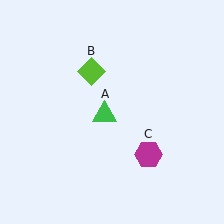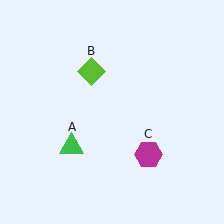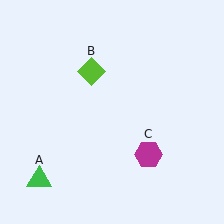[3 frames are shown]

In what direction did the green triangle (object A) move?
The green triangle (object A) moved down and to the left.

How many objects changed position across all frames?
1 object changed position: green triangle (object A).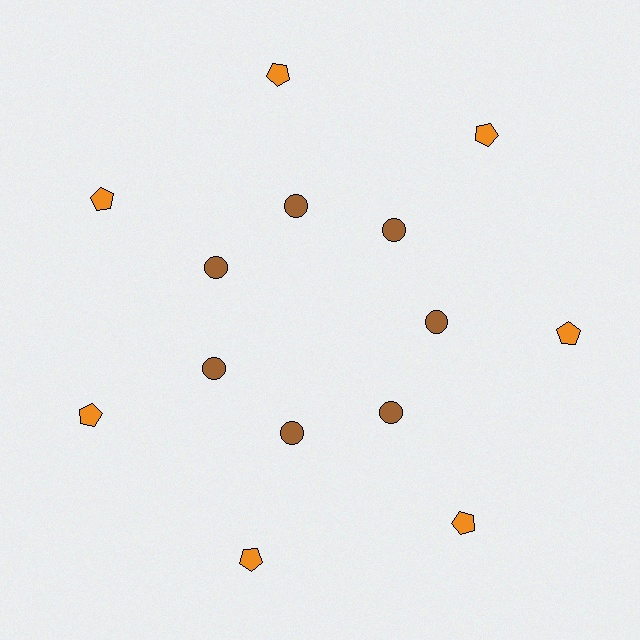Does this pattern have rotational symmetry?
Yes, this pattern has 7-fold rotational symmetry. It looks the same after rotating 51 degrees around the center.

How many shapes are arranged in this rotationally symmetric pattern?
There are 14 shapes, arranged in 7 groups of 2.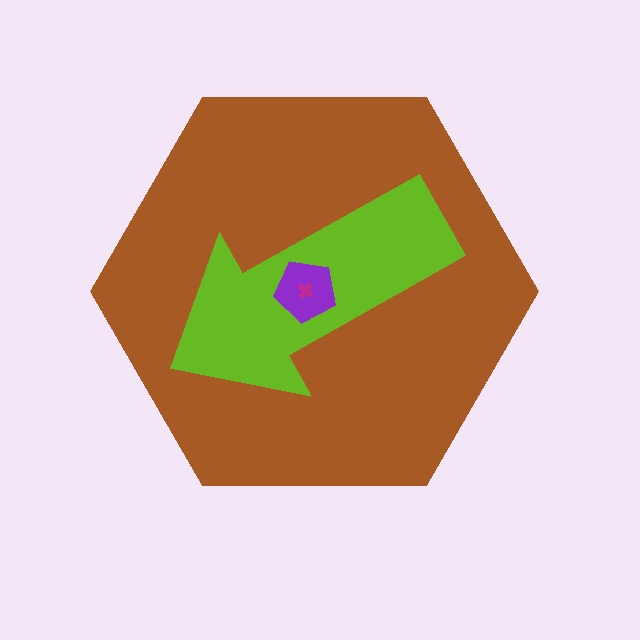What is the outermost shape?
The brown hexagon.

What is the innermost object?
The magenta cross.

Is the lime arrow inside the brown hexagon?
Yes.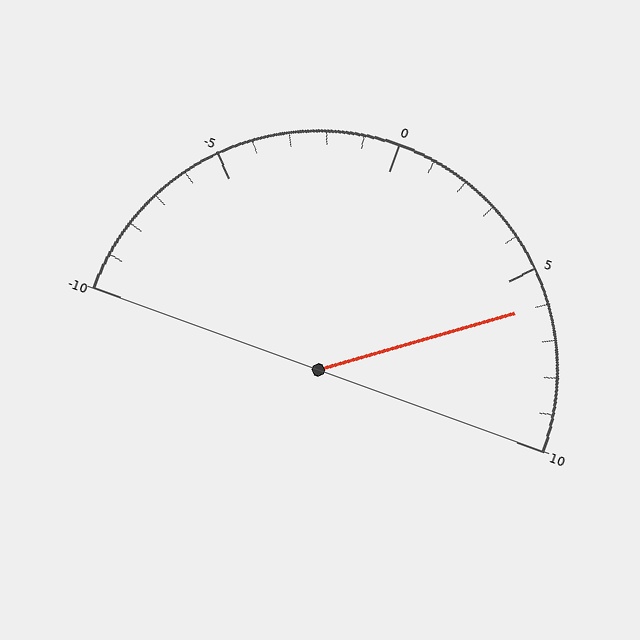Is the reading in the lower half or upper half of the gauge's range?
The reading is in the upper half of the range (-10 to 10).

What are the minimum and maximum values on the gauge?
The gauge ranges from -10 to 10.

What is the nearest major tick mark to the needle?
The nearest major tick mark is 5.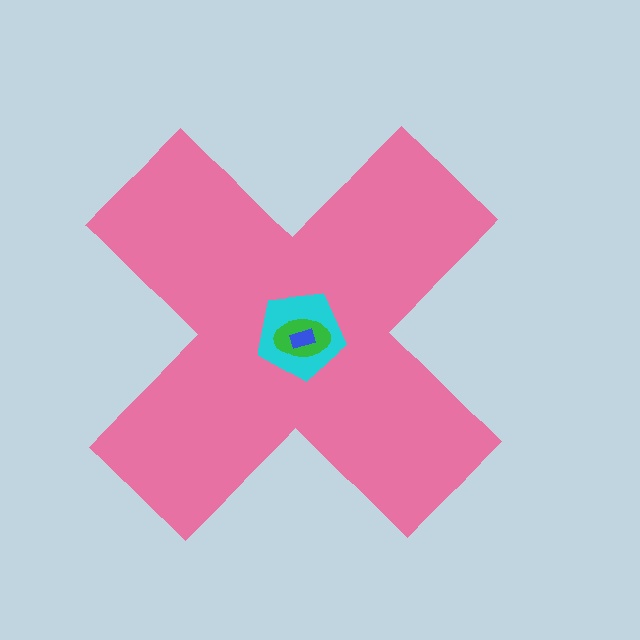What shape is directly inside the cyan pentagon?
The green ellipse.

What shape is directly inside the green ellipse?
The blue rectangle.